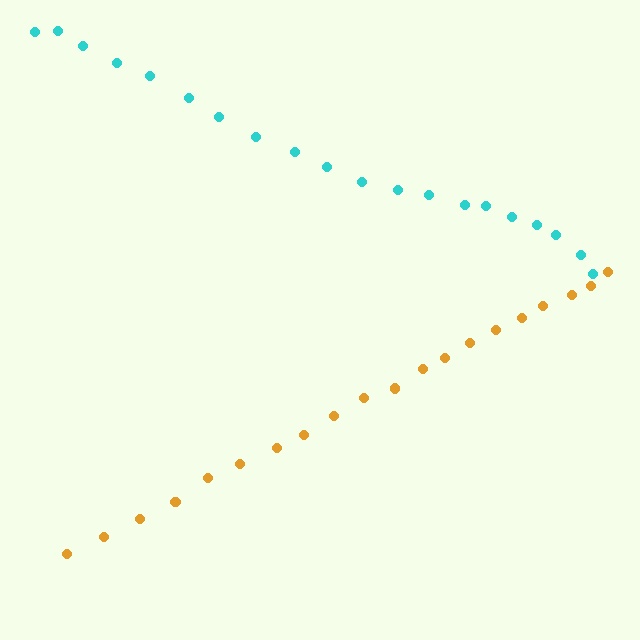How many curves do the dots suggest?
There are 2 distinct paths.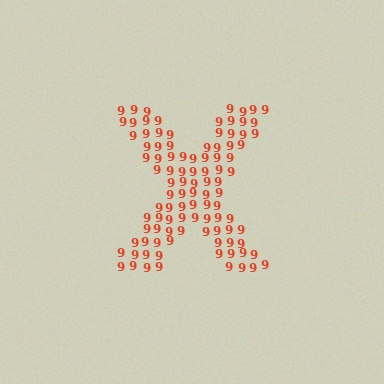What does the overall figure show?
The overall figure shows the letter X.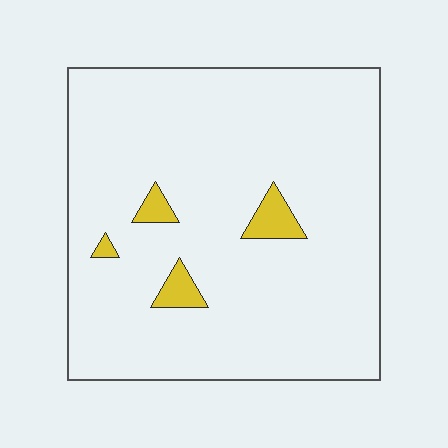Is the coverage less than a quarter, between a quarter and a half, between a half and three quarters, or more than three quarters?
Less than a quarter.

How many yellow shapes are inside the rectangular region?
4.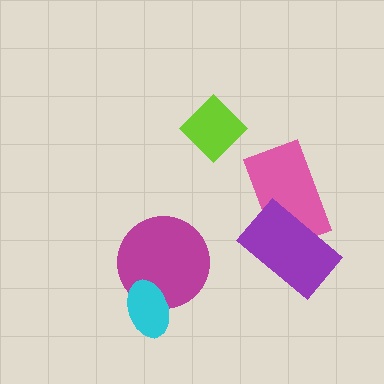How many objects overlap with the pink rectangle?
1 object overlaps with the pink rectangle.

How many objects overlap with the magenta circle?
1 object overlaps with the magenta circle.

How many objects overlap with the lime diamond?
0 objects overlap with the lime diamond.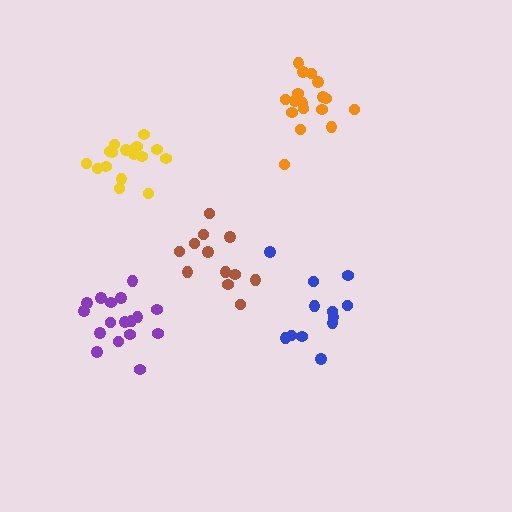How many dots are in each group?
Group 1: 12 dots, Group 2: 17 dots, Group 3: 17 dots, Group 4: 12 dots, Group 5: 17 dots (75 total).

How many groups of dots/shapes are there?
There are 5 groups.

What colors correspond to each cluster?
The clusters are colored: brown, orange, purple, blue, yellow.